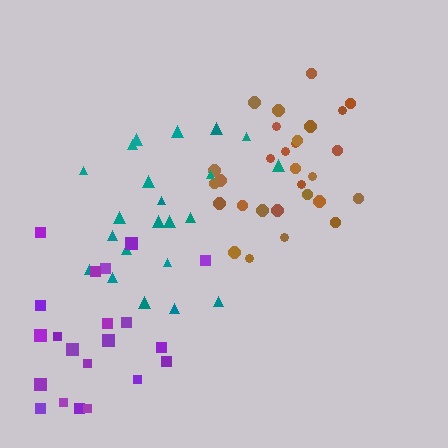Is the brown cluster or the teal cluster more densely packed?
Brown.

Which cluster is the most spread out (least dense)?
Teal.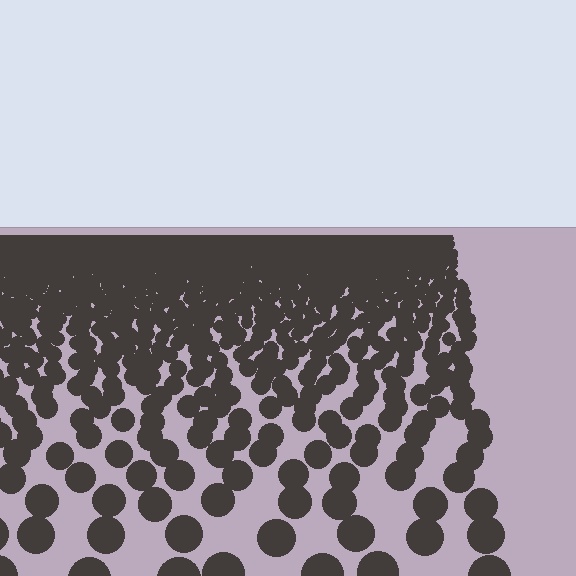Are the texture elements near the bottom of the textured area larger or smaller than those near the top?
Larger. Near the bottom, elements are closer to the viewer and appear at a bigger on-screen size.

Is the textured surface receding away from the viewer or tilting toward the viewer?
The surface is receding away from the viewer. Texture elements get smaller and denser toward the top.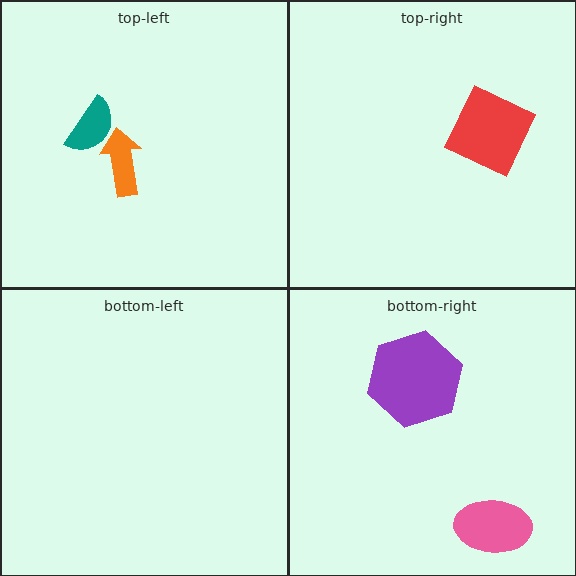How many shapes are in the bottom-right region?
2.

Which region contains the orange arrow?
The top-left region.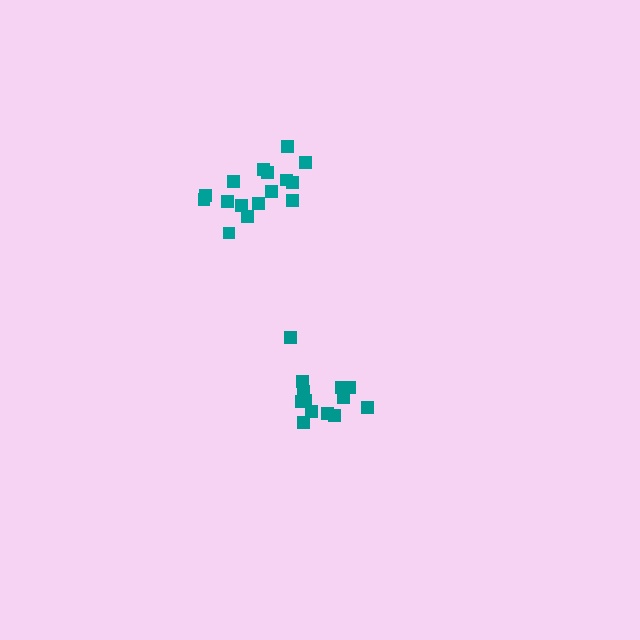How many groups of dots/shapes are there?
There are 2 groups.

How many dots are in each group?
Group 1: 13 dots, Group 2: 16 dots (29 total).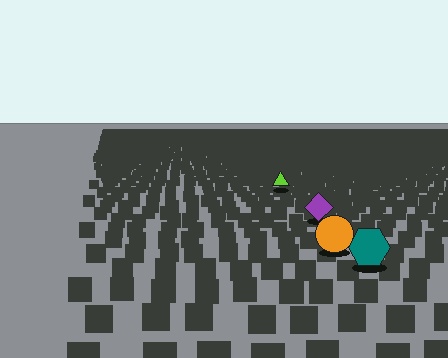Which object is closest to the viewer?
The teal hexagon is closest. The texture marks near it are larger and more spread out.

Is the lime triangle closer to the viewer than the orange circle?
No. The orange circle is closer — you can tell from the texture gradient: the ground texture is coarser near it.